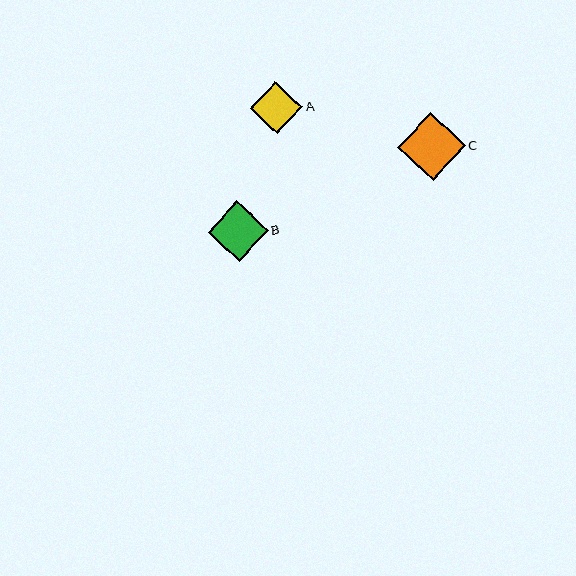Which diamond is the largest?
Diamond C is the largest with a size of approximately 68 pixels.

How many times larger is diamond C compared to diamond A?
Diamond C is approximately 1.3 times the size of diamond A.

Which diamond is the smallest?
Diamond A is the smallest with a size of approximately 52 pixels.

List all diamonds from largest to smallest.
From largest to smallest: C, B, A.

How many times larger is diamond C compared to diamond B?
Diamond C is approximately 1.1 times the size of diamond B.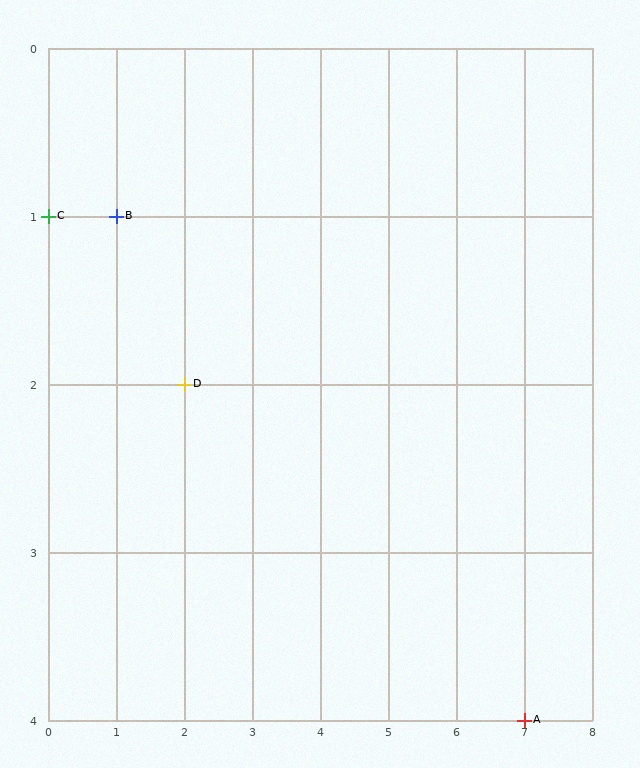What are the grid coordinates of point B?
Point B is at grid coordinates (1, 1).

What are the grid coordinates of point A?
Point A is at grid coordinates (7, 4).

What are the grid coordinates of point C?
Point C is at grid coordinates (0, 1).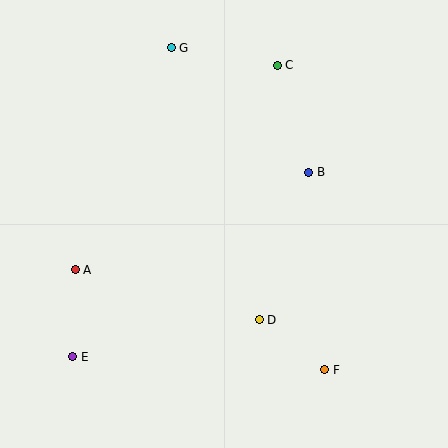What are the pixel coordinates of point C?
Point C is at (277, 65).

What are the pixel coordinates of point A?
Point A is at (75, 270).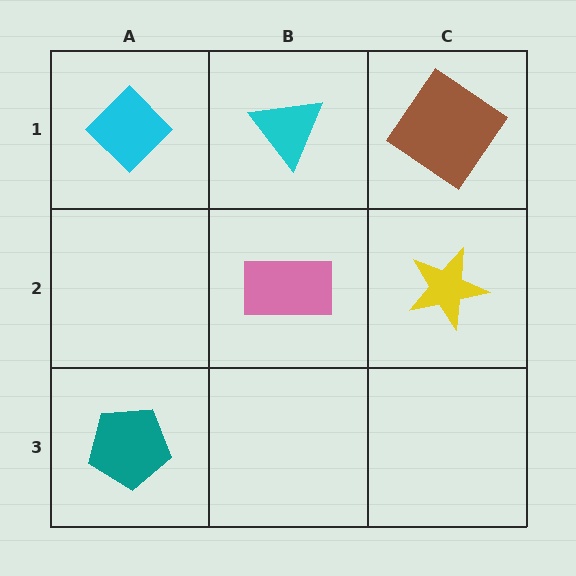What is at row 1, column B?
A cyan triangle.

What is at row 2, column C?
A yellow star.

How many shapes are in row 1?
3 shapes.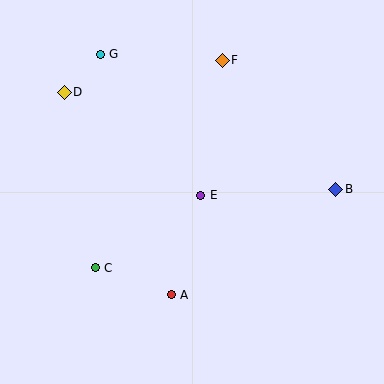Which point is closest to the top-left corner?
Point D is closest to the top-left corner.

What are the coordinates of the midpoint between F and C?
The midpoint between F and C is at (159, 164).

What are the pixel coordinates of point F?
Point F is at (222, 60).